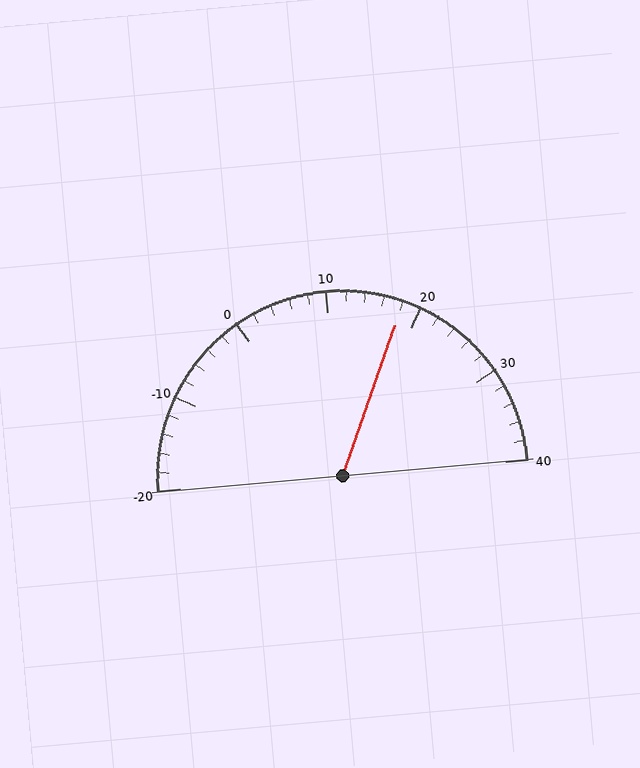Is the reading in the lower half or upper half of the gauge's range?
The reading is in the upper half of the range (-20 to 40).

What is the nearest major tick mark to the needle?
The nearest major tick mark is 20.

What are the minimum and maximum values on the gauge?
The gauge ranges from -20 to 40.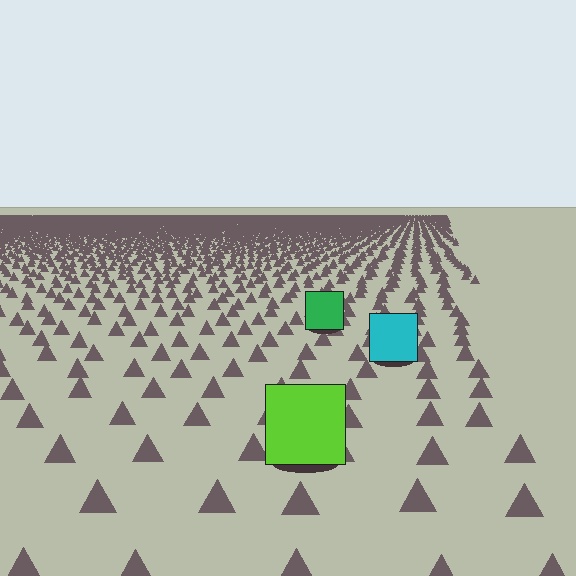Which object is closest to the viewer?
The lime square is closest. The texture marks near it are larger and more spread out.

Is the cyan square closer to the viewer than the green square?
Yes. The cyan square is closer — you can tell from the texture gradient: the ground texture is coarser near it.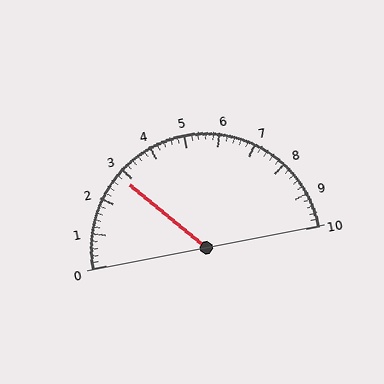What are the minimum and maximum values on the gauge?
The gauge ranges from 0 to 10.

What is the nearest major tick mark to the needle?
The nearest major tick mark is 3.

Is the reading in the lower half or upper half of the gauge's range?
The reading is in the lower half of the range (0 to 10).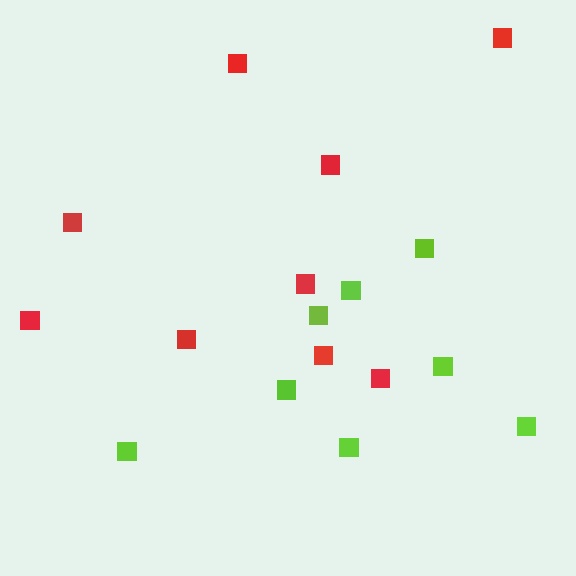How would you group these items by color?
There are 2 groups: one group of lime squares (8) and one group of red squares (9).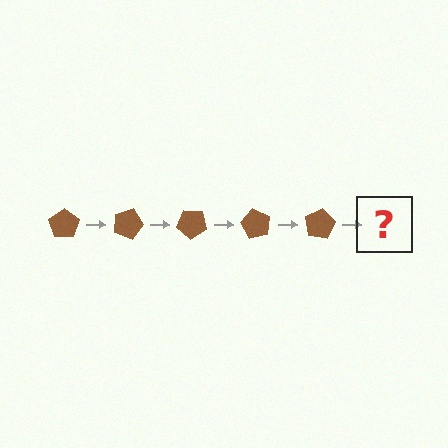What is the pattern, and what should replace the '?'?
The pattern is that the pentagon rotates 20 degrees each step. The '?' should be a brown pentagon rotated 100 degrees.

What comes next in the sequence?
The next element should be a brown pentagon rotated 100 degrees.